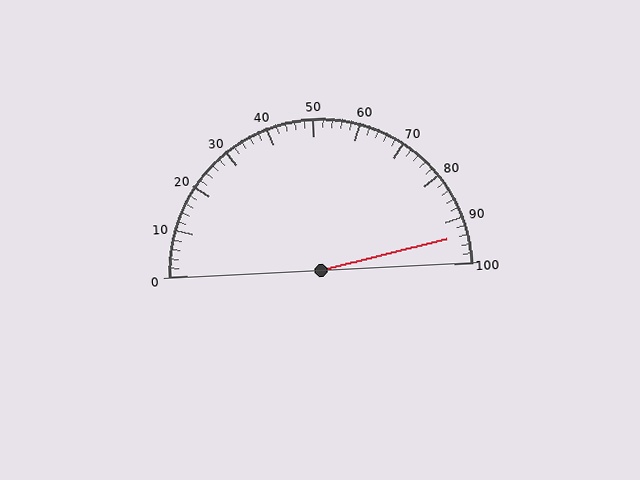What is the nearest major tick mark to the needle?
The nearest major tick mark is 90.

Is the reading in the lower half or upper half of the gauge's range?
The reading is in the upper half of the range (0 to 100).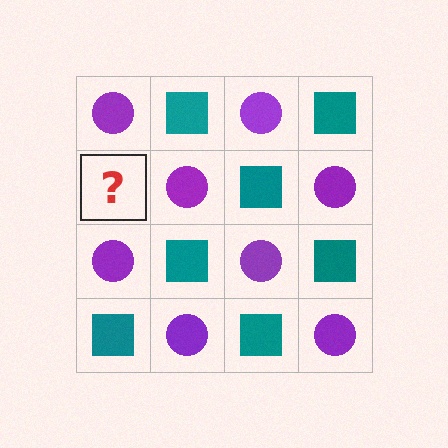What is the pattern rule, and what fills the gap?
The rule is that it alternates purple circle and teal square in a checkerboard pattern. The gap should be filled with a teal square.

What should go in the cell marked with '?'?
The missing cell should contain a teal square.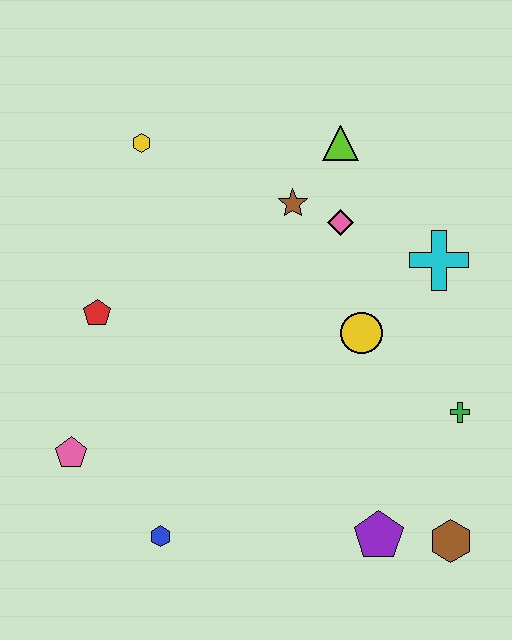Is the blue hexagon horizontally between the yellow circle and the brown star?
No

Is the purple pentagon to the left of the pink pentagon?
No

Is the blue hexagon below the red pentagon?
Yes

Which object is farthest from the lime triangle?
The blue hexagon is farthest from the lime triangle.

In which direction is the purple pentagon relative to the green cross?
The purple pentagon is below the green cross.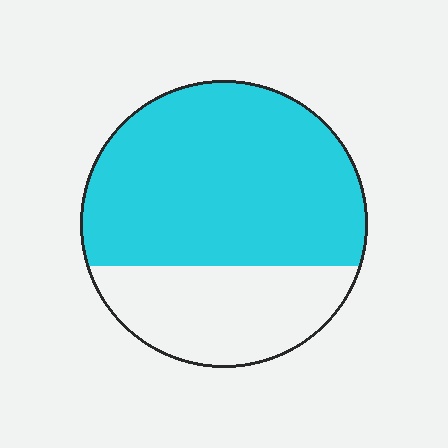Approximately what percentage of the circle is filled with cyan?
Approximately 70%.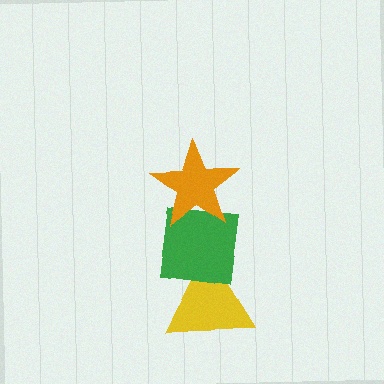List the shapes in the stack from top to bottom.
From top to bottom: the orange star, the green square, the yellow triangle.